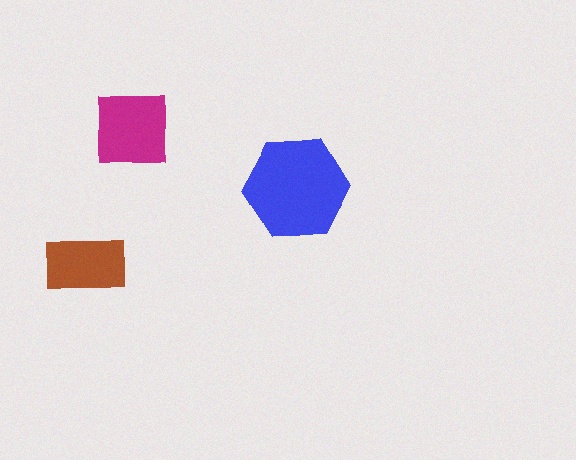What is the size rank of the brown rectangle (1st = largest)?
3rd.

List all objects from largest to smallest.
The blue hexagon, the magenta square, the brown rectangle.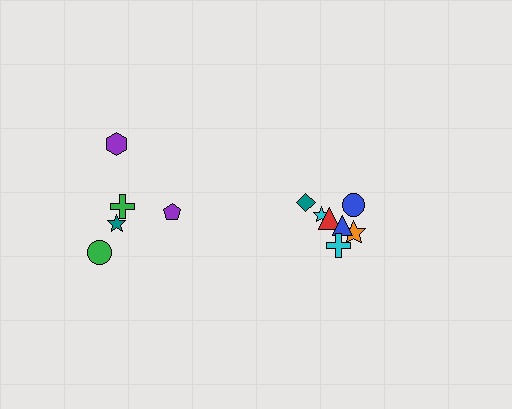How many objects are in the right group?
There are 7 objects.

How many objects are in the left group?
There are 5 objects.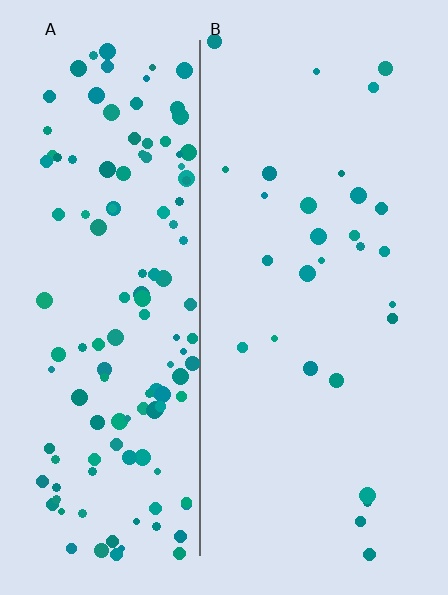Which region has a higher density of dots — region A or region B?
A (the left).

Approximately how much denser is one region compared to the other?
Approximately 4.6× — region A over region B.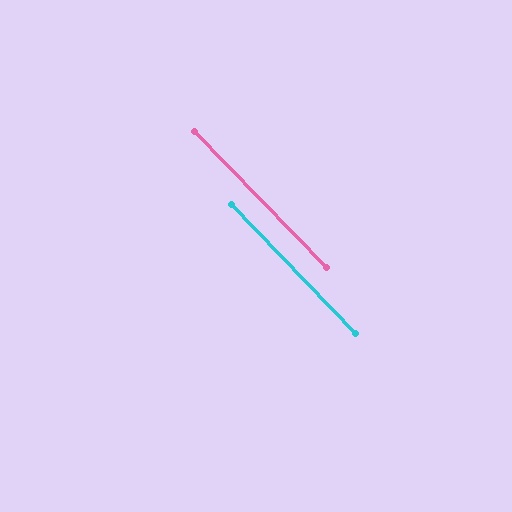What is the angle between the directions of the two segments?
Approximately 0 degrees.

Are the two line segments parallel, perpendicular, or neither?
Parallel — their directions differ by only 0.1°.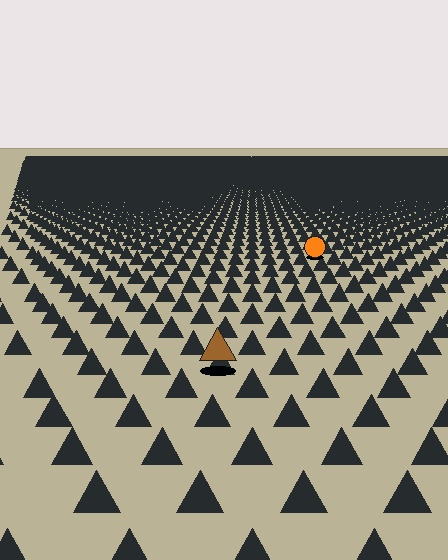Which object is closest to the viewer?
The brown triangle is closest. The texture marks near it are larger and more spread out.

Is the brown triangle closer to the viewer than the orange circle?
Yes. The brown triangle is closer — you can tell from the texture gradient: the ground texture is coarser near it.